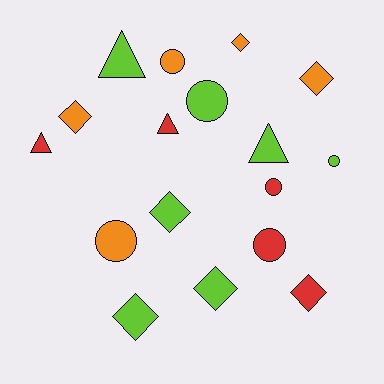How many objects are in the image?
There are 17 objects.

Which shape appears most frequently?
Diamond, with 7 objects.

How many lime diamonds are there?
There are 3 lime diamonds.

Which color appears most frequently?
Lime, with 7 objects.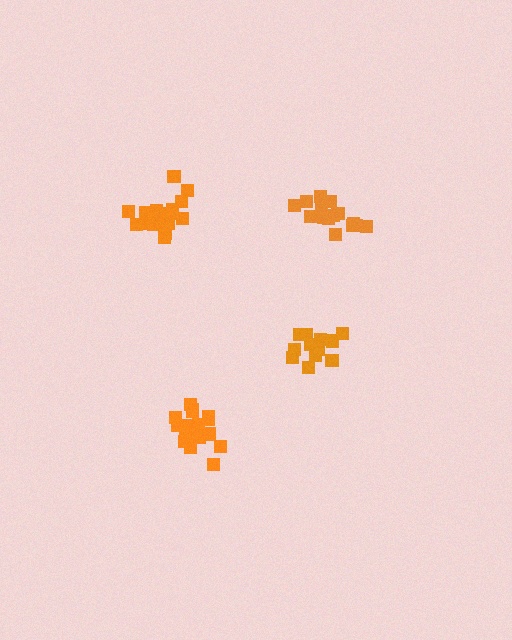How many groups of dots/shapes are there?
There are 4 groups.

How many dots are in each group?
Group 1: 19 dots, Group 2: 16 dots, Group 3: 15 dots, Group 4: 20 dots (70 total).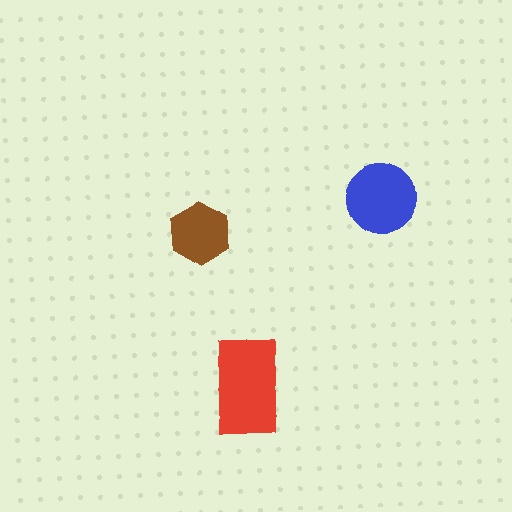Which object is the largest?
The red rectangle.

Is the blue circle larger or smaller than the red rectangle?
Smaller.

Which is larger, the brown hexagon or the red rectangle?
The red rectangle.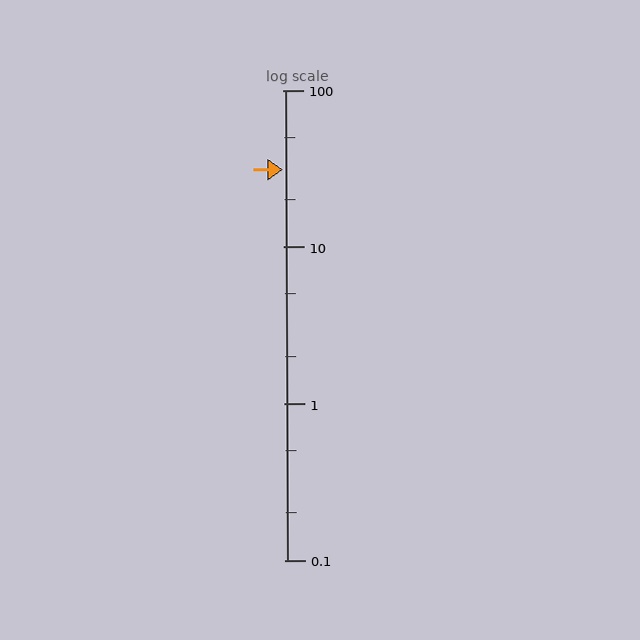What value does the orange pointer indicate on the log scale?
The pointer indicates approximately 31.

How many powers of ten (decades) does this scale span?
The scale spans 3 decades, from 0.1 to 100.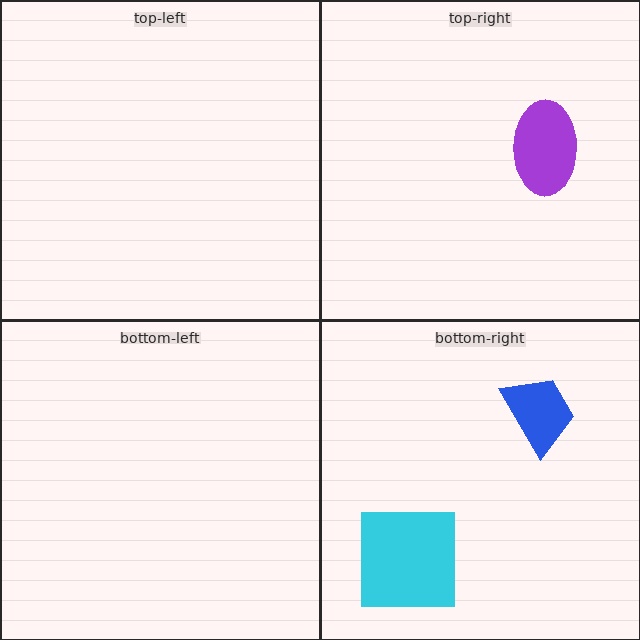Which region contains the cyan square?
The bottom-right region.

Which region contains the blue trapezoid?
The bottom-right region.